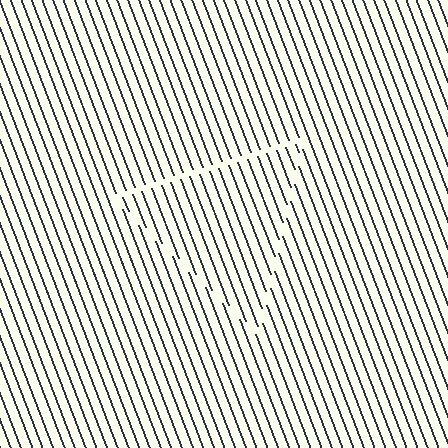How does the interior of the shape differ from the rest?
The interior of the shape contains the same grating, shifted by half a period — the contour is defined by the phase discontinuity where line-ends from the inner and outer gratings abut.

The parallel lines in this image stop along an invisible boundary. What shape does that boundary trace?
An illusory triangle. The interior of the shape contains the same grating, shifted by half a period — the contour is defined by the phase discontinuity where line-ends from the inner and outer gratings abut.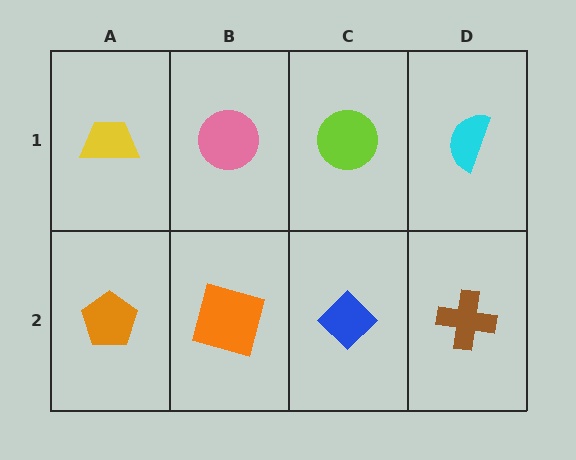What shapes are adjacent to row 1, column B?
An orange square (row 2, column B), a yellow trapezoid (row 1, column A), a lime circle (row 1, column C).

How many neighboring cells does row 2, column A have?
2.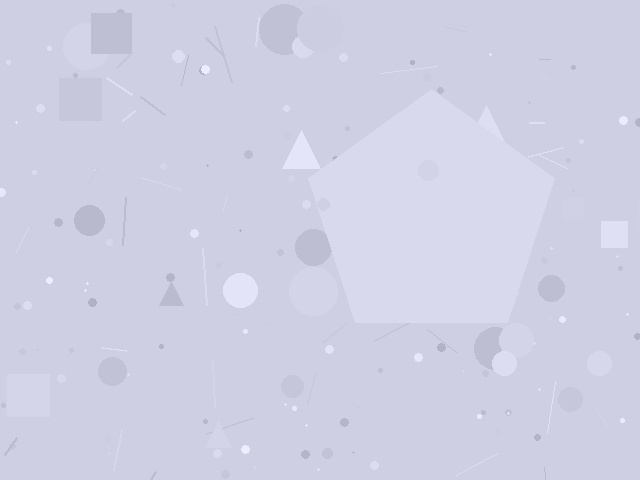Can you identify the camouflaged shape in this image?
The camouflaged shape is a pentagon.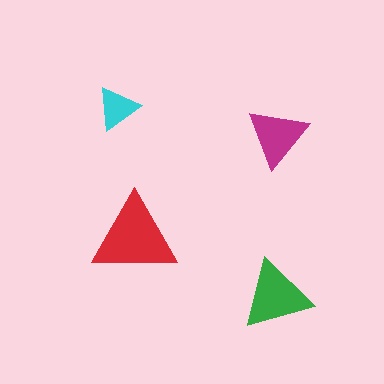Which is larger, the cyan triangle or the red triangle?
The red one.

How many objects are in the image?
There are 4 objects in the image.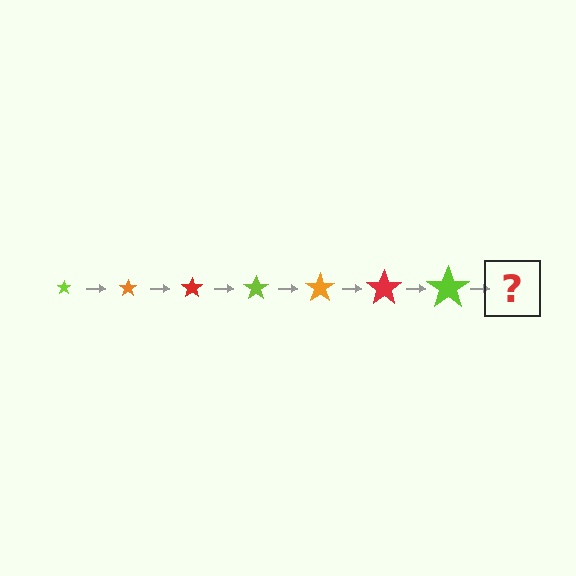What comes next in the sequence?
The next element should be an orange star, larger than the previous one.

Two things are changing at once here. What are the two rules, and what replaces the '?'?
The two rules are that the star grows larger each step and the color cycles through lime, orange, and red. The '?' should be an orange star, larger than the previous one.